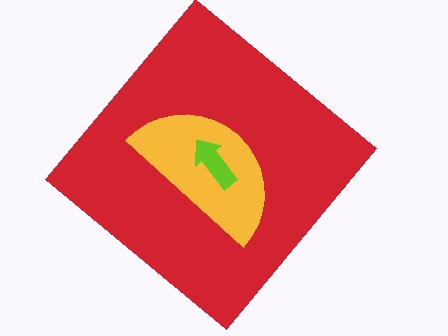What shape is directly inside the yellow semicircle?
The lime arrow.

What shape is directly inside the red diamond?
The yellow semicircle.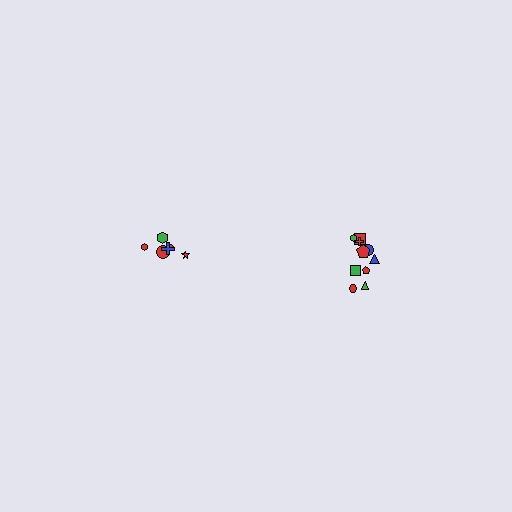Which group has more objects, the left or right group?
The right group.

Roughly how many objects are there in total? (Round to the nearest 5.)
Roughly 15 objects in total.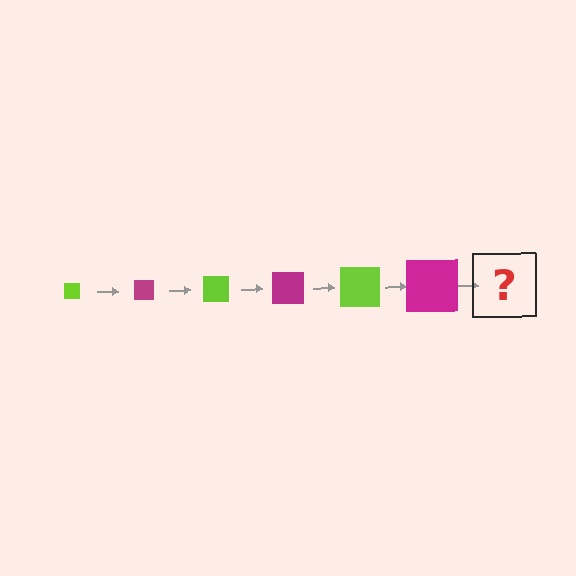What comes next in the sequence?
The next element should be a lime square, larger than the previous one.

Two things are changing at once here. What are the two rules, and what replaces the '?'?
The two rules are that the square grows larger each step and the color cycles through lime and magenta. The '?' should be a lime square, larger than the previous one.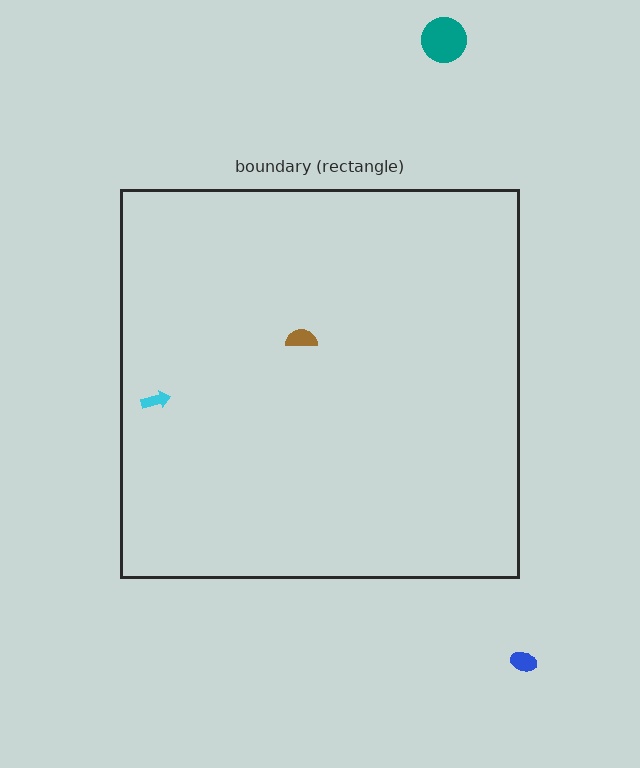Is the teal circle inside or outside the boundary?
Outside.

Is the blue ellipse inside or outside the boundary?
Outside.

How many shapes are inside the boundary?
2 inside, 2 outside.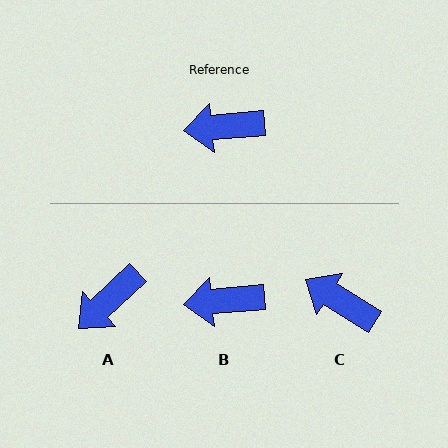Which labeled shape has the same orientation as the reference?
B.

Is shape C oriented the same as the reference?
No, it is off by about 37 degrees.